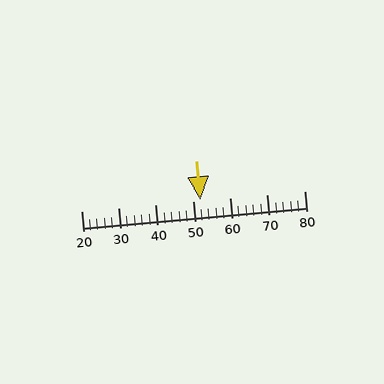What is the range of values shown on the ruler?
The ruler shows values from 20 to 80.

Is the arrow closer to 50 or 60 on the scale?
The arrow is closer to 50.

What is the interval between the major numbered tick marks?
The major tick marks are spaced 10 units apart.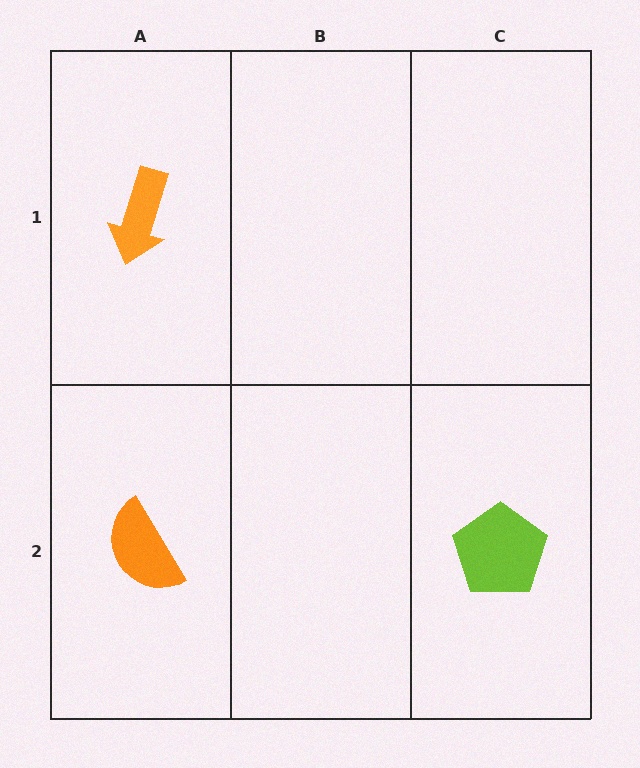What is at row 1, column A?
An orange arrow.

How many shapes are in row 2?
2 shapes.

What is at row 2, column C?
A lime pentagon.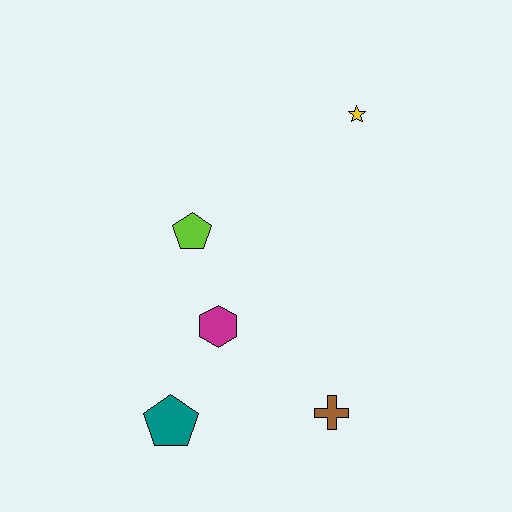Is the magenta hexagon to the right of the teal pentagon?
Yes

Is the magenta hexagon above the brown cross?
Yes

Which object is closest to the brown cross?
The magenta hexagon is closest to the brown cross.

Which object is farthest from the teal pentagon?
The yellow star is farthest from the teal pentagon.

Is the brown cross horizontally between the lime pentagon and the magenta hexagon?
No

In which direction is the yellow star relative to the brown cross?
The yellow star is above the brown cross.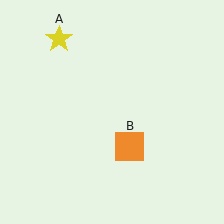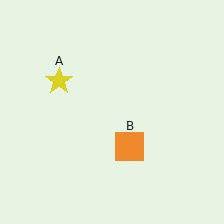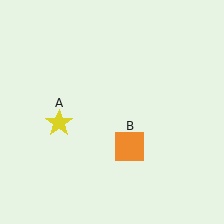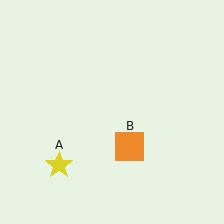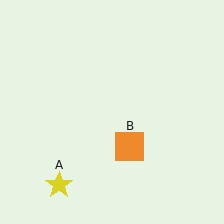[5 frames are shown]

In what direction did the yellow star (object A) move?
The yellow star (object A) moved down.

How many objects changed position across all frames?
1 object changed position: yellow star (object A).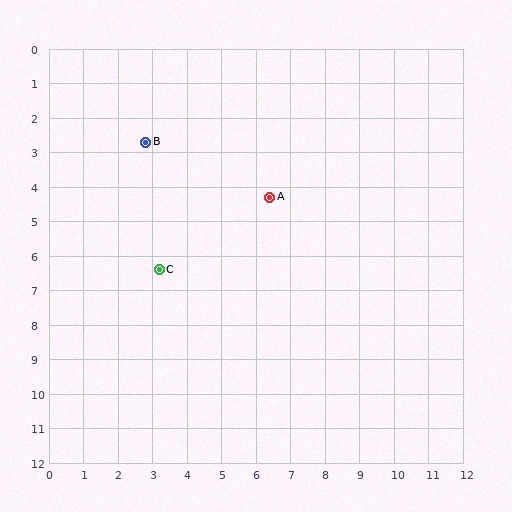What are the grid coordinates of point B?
Point B is at approximately (2.8, 2.7).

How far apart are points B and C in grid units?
Points B and C are about 3.7 grid units apart.